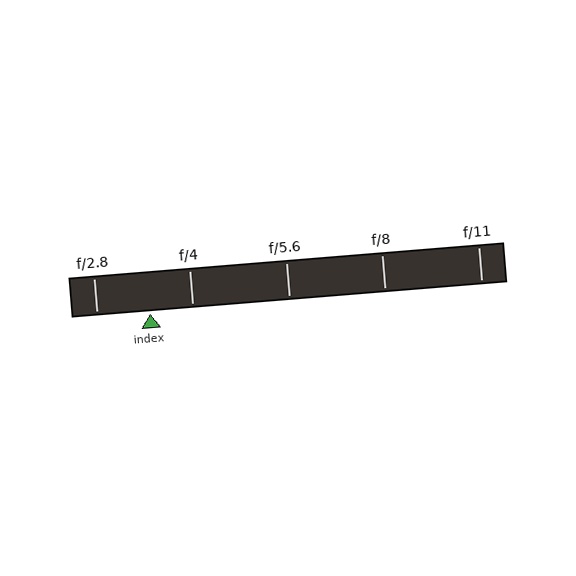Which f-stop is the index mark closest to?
The index mark is closest to f/4.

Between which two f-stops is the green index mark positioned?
The index mark is between f/2.8 and f/4.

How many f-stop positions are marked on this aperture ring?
There are 5 f-stop positions marked.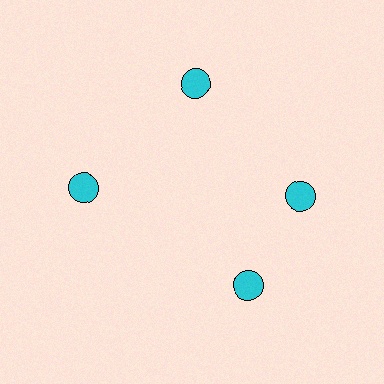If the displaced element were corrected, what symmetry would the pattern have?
It would have 4-fold rotational symmetry — the pattern would map onto itself every 90 degrees.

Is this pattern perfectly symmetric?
No. The 4 cyan circles are arranged in a ring, but one element near the 6 o'clock position is rotated out of alignment along the ring, breaking the 4-fold rotational symmetry.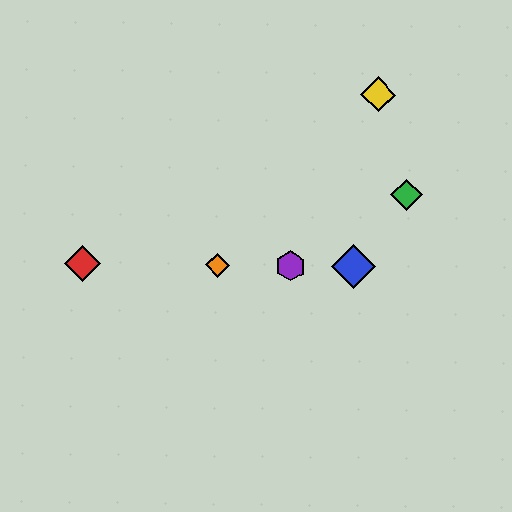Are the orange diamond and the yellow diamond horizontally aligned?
No, the orange diamond is at y≈265 and the yellow diamond is at y≈95.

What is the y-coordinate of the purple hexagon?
The purple hexagon is at y≈266.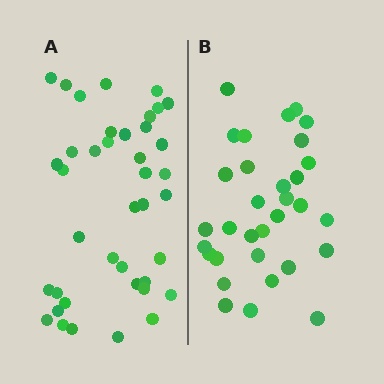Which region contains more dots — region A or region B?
Region A (the left region) has more dots.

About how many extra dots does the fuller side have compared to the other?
Region A has roughly 8 or so more dots than region B.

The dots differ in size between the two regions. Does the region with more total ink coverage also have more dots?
No. Region B has more total ink coverage because its dots are larger, but region A actually contains more individual dots. Total area can be misleading — the number of items is what matters here.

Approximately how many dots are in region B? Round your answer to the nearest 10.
About 30 dots. (The exact count is 32, which rounds to 30.)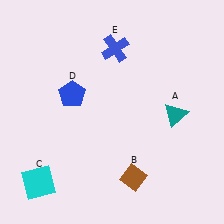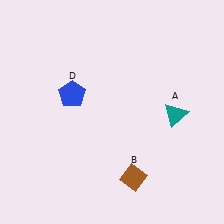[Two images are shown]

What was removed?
The blue cross (E), the cyan square (C) were removed in Image 2.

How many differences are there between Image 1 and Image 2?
There are 2 differences between the two images.